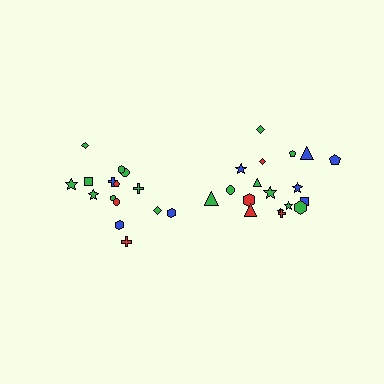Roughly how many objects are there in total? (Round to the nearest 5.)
Roughly 35 objects in total.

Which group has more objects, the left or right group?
The right group.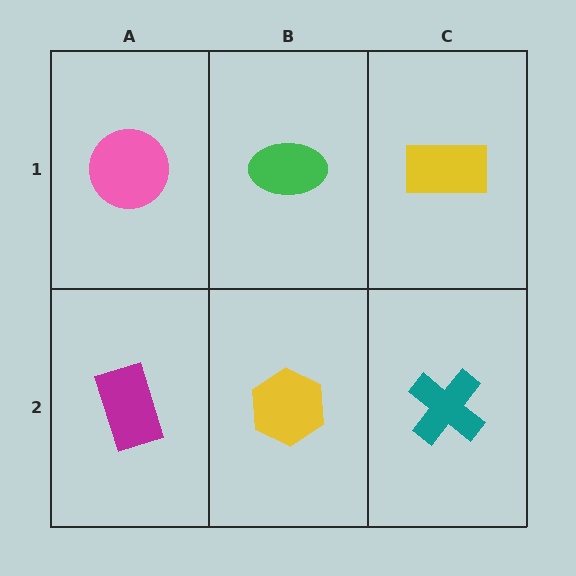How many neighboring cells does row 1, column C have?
2.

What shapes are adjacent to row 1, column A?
A magenta rectangle (row 2, column A), a green ellipse (row 1, column B).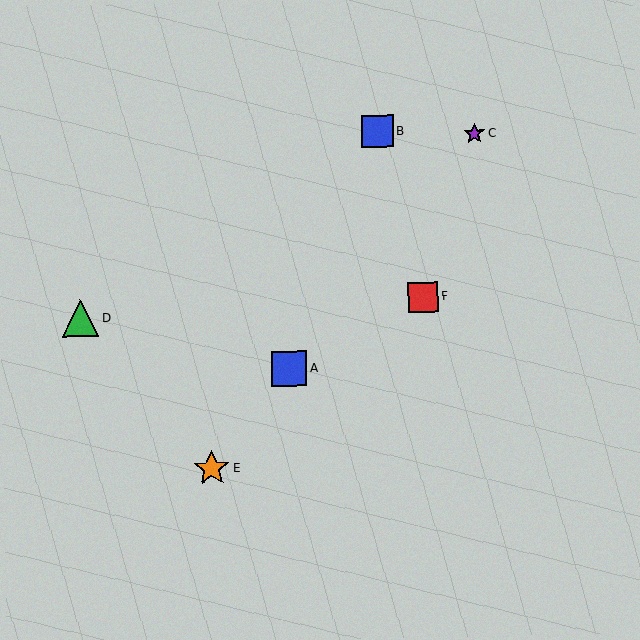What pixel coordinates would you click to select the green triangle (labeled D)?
Click at (81, 318) to select the green triangle D.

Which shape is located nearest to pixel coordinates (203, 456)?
The orange star (labeled E) at (212, 468) is nearest to that location.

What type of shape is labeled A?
Shape A is a blue square.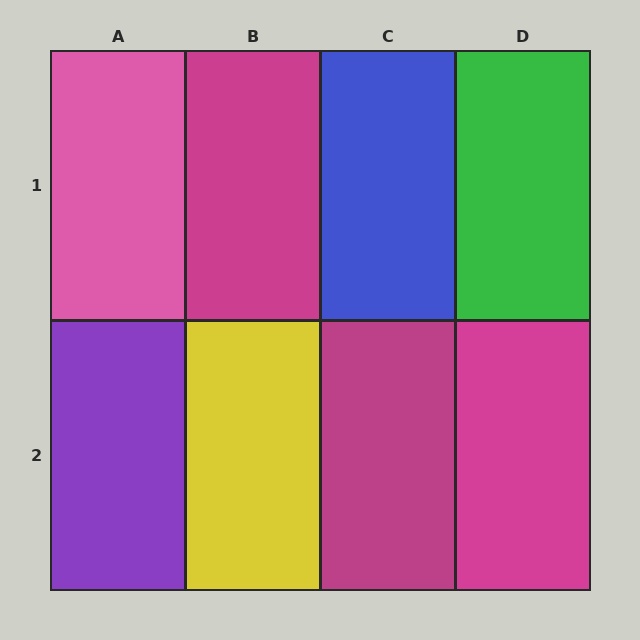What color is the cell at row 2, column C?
Magenta.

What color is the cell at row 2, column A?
Purple.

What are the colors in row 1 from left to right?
Pink, magenta, blue, green.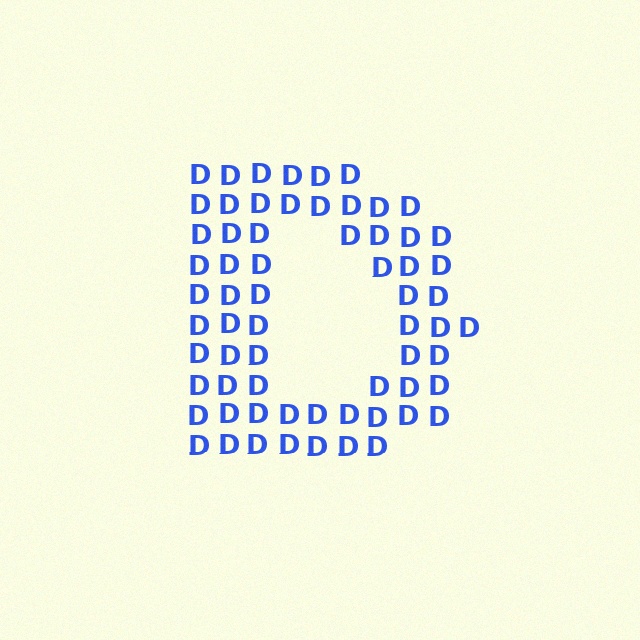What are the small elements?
The small elements are letter D's.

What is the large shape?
The large shape is the letter D.